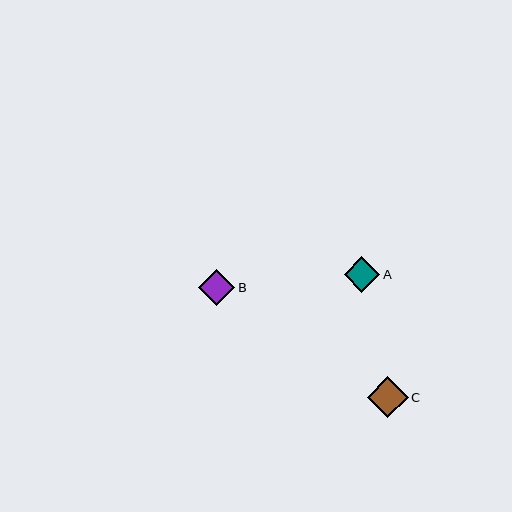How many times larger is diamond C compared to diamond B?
Diamond C is approximately 1.1 times the size of diamond B.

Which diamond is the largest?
Diamond C is the largest with a size of approximately 41 pixels.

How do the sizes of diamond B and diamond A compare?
Diamond B and diamond A are approximately the same size.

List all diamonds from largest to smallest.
From largest to smallest: C, B, A.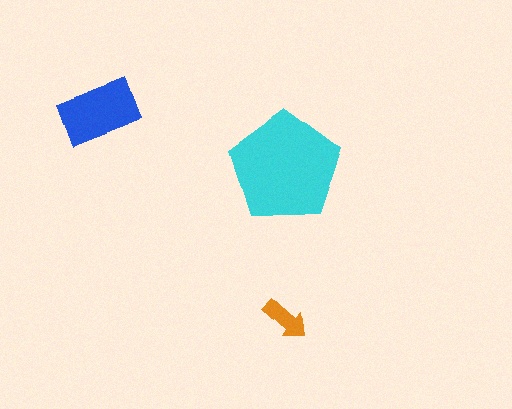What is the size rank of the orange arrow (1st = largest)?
3rd.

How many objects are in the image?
There are 3 objects in the image.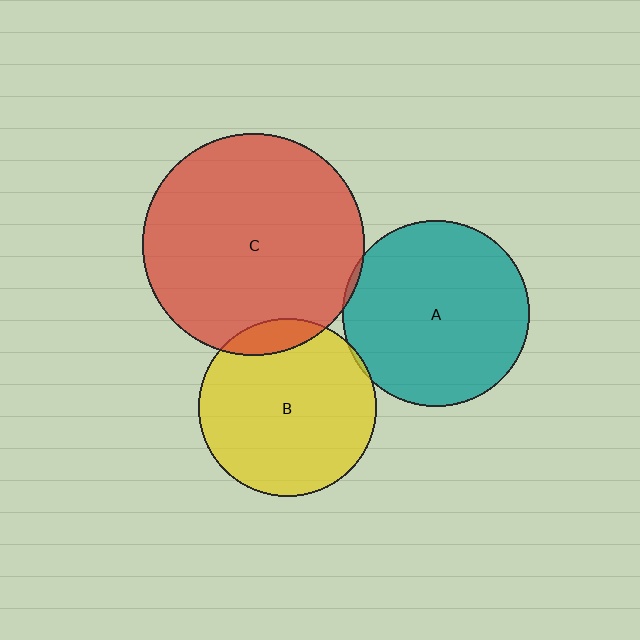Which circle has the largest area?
Circle C (red).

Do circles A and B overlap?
Yes.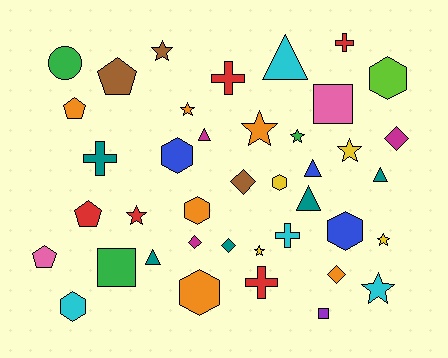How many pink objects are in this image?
There are 2 pink objects.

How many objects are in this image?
There are 40 objects.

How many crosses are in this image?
There are 5 crosses.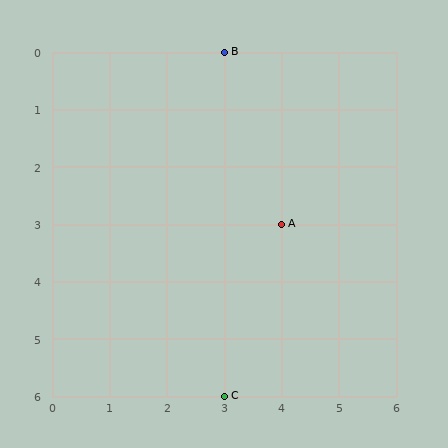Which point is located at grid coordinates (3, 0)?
Point B is at (3, 0).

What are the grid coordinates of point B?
Point B is at grid coordinates (3, 0).